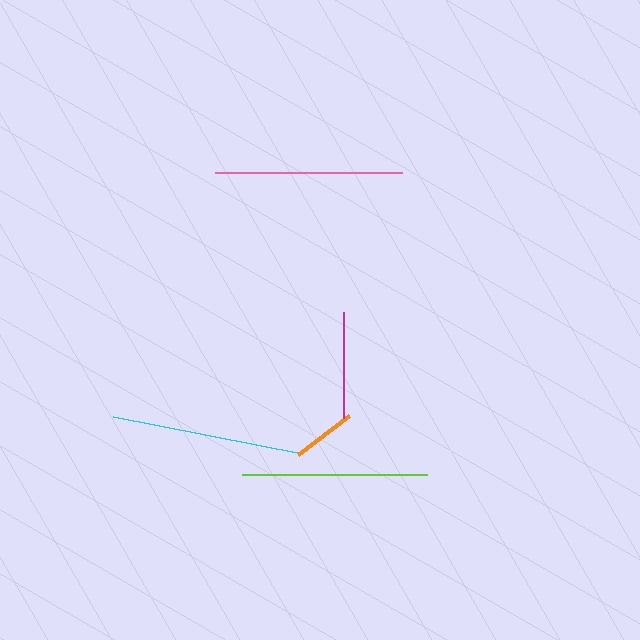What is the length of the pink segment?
The pink segment is approximately 187 pixels long.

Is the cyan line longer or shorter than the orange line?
The cyan line is longer than the orange line.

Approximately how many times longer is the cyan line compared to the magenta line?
The cyan line is approximately 1.8 times the length of the magenta line.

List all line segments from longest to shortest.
From longest to shortest: cyan, pink, lime, magenta, orange.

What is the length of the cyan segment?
The cyan segment is approximately 193 pixels long.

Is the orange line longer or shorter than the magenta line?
The magenta line is longer than the orange line.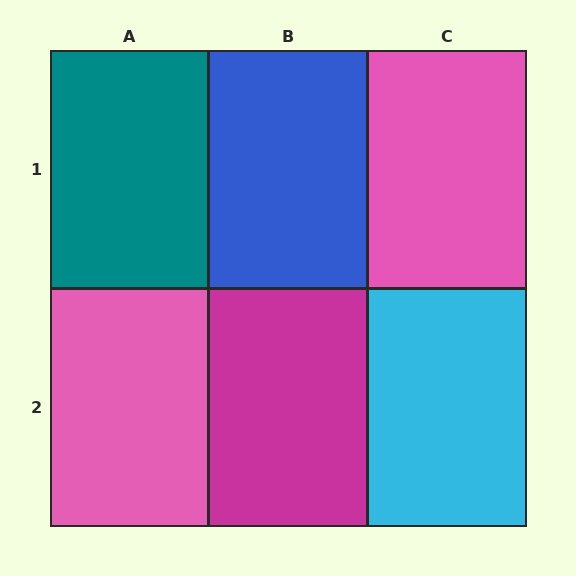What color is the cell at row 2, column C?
Cyan.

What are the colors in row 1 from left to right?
Teal, blue, pink.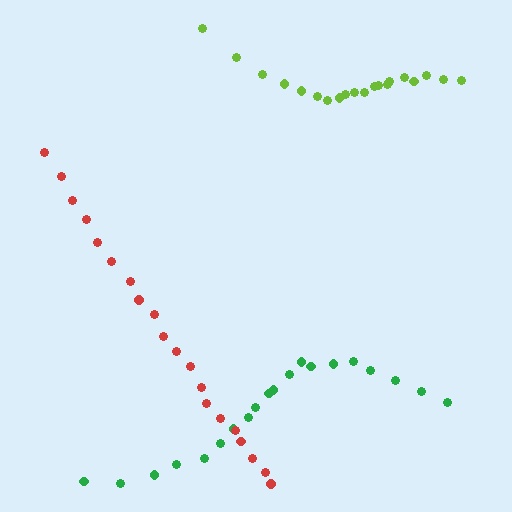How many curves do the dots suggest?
There are 3 distinct paths.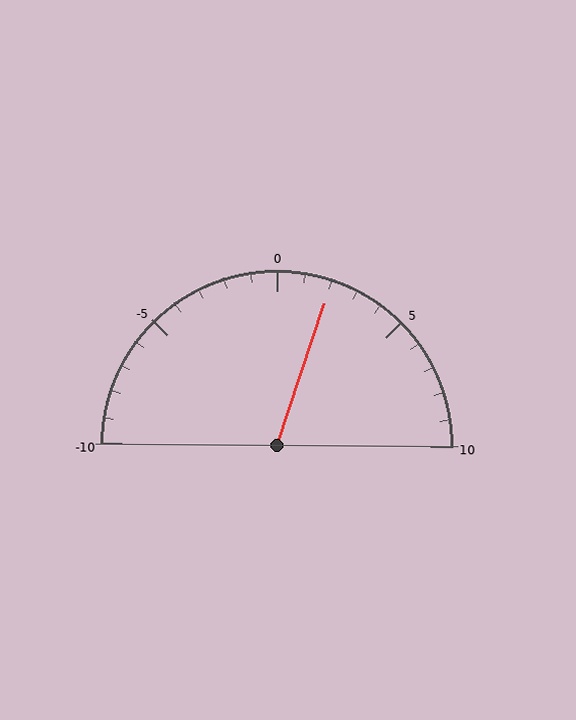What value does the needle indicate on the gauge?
The needle indicates approximately 2.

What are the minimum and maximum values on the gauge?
The gauge ranges from -10 to 10.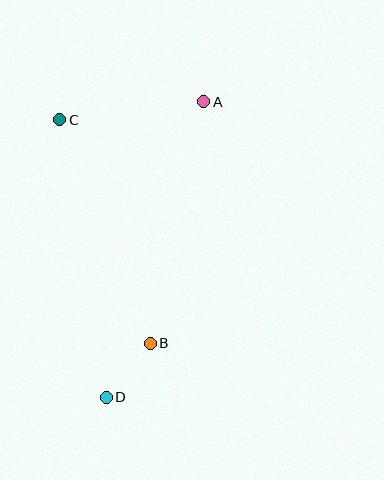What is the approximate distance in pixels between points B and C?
The distance between B and C is approximately 241 pixels.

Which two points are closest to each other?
Points B and D are closest to each other.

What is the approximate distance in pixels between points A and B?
The distance between A and B is approximately 247 pixels.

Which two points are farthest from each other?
Points A and D are farthest from each other.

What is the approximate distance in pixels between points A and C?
The distance between A and C is approximately 145 pixels.